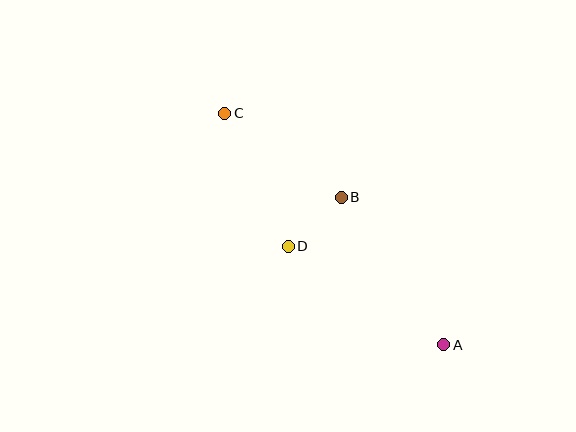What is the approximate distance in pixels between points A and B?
The distance between A and B is approximately 179 pixels.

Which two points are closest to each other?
Points B and D are closest to each other.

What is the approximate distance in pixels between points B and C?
The distance between B and C is approximately 144 pixels.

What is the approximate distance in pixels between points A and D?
The distance between A and D is approximately 184 pixels.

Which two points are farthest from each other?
Points A and C are farthest from each other.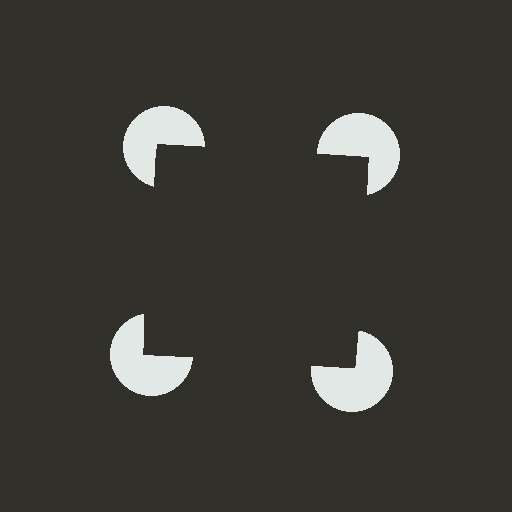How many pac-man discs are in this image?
There are 4 — one at each vertex of the illusory square.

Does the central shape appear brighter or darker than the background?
It typically appears slightly darker than the background, even though no actual brightness change is drawn.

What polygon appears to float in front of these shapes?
An illusory square — its edges are inferred from the aligned wedge cuts in the pac-man discs, not physically drawn.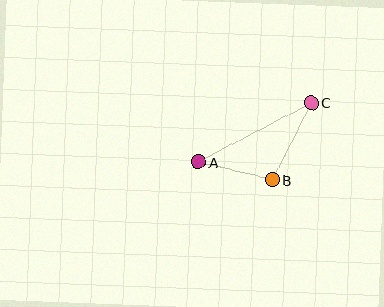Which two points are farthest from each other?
Points A and C are farthest from each other.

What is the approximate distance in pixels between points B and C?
The distance between B and C is approximately 86 pixels.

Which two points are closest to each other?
Points A and B are closest to each other.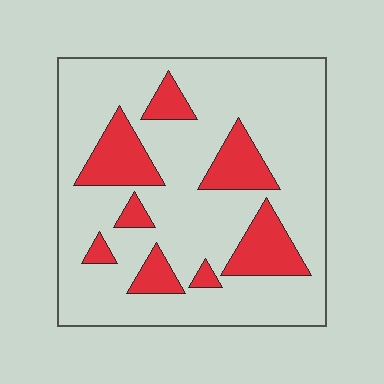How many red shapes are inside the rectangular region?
8.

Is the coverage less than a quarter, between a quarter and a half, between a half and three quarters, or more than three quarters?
Less than a quarter.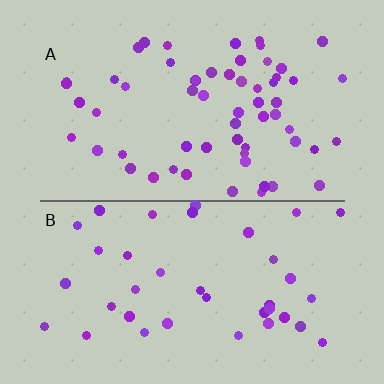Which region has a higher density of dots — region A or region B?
A (the top).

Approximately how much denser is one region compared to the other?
Approximately 1.6× — region A over region B.